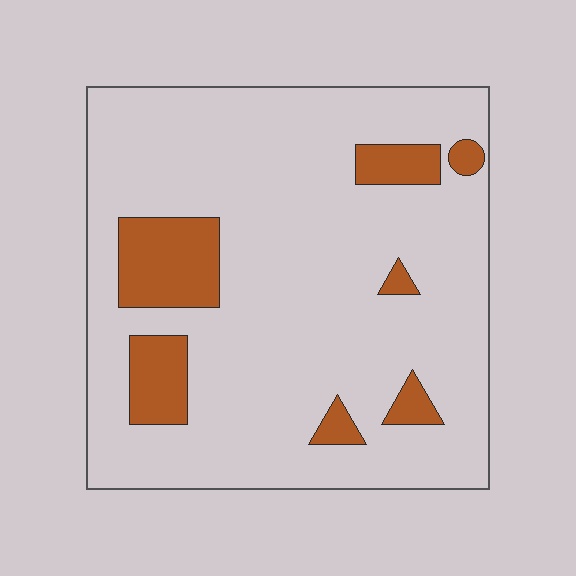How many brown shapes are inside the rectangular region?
7.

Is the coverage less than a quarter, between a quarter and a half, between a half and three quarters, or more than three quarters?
Less than a quarter.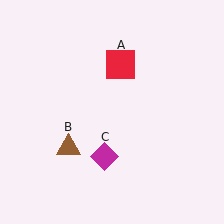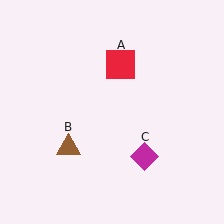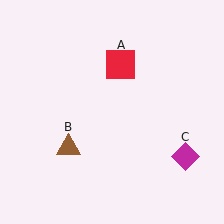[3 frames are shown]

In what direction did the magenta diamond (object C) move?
The magenta diamond (object C) moved right.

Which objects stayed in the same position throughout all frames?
Red square (object A) and brown triangle (object B) remained stationary.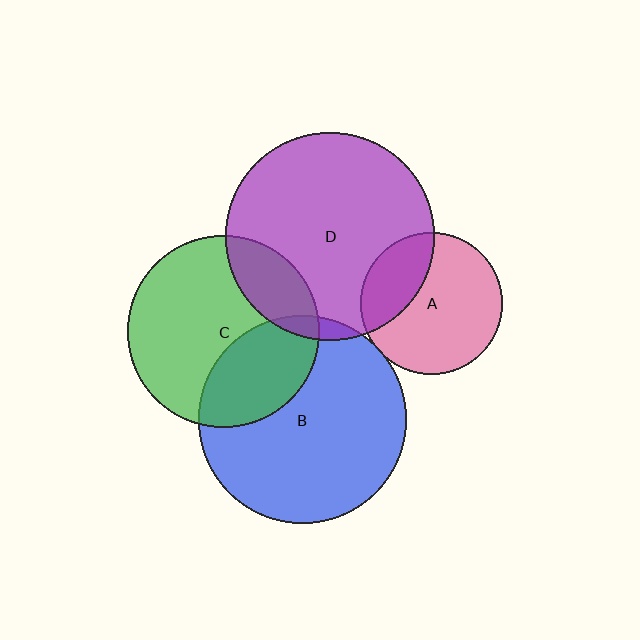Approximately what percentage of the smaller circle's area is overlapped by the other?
Approximately 30%.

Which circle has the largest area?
Circle D (purple).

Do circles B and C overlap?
Yes.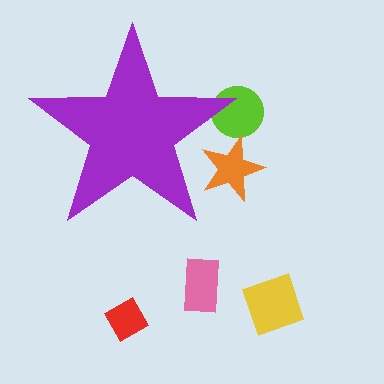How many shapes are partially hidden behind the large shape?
2 shapes are partially hidden.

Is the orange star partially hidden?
Yes, the orange star is partially hidden behind the purple star.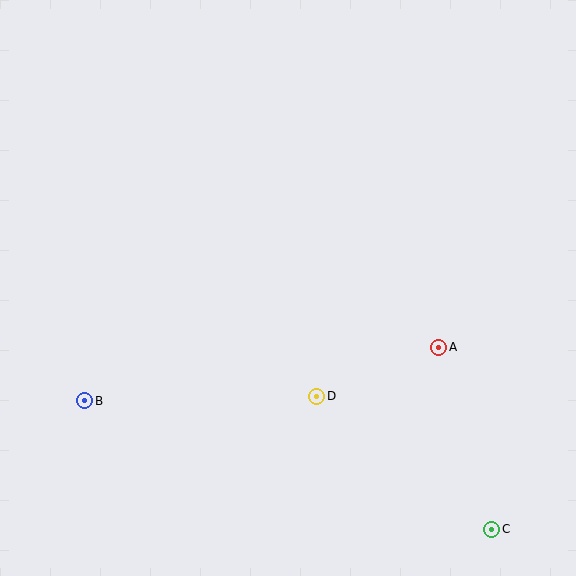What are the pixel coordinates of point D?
Point D is at (317, 396).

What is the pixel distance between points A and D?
The distance between A and D is 131 pixels.